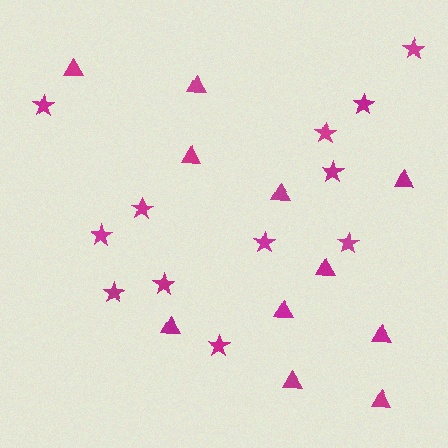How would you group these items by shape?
There are 2 groups: one group of triangles (11) and one group of stars (12).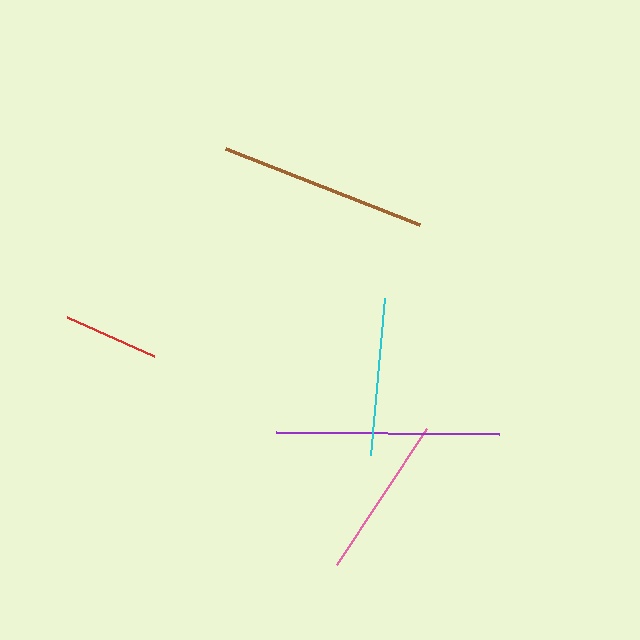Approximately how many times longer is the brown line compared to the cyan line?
The brown line is approximately 1.3 times the length of the cyan line.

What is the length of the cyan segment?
The cyan segment is approximately 158 pixels long.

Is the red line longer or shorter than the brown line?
The brown line is longer than the red line.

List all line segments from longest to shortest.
From longest to shortest: purple, brown, pink, cyan, red.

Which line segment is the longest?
The purple line is the longest at approximately 223 pixels.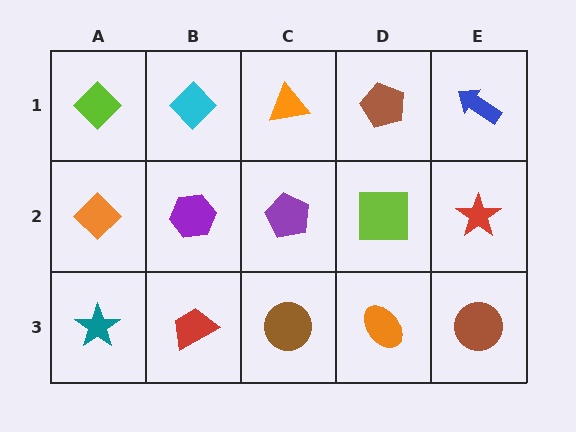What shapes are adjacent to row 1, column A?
An orange diamond (row 2, column A), a cyan diamond (row 1, column B).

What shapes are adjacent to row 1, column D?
A lime square (row 2, column D), an orange triangle (row 1, column C), a blue arrow (row 1, column E).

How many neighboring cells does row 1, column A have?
2.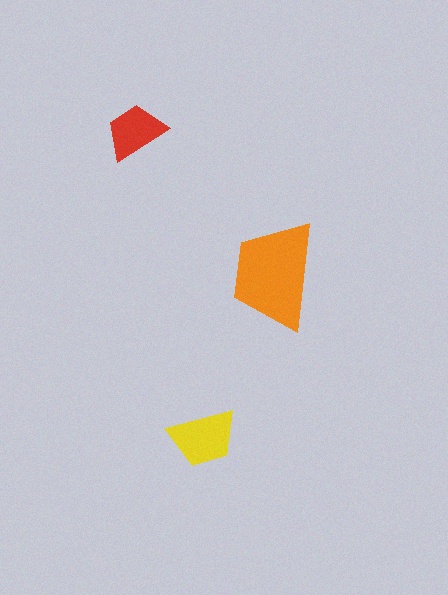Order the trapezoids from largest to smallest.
the orange one, the yellow one, the red one.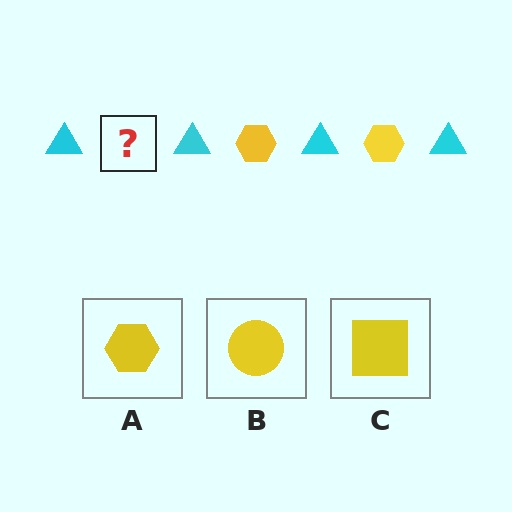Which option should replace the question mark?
Option A.